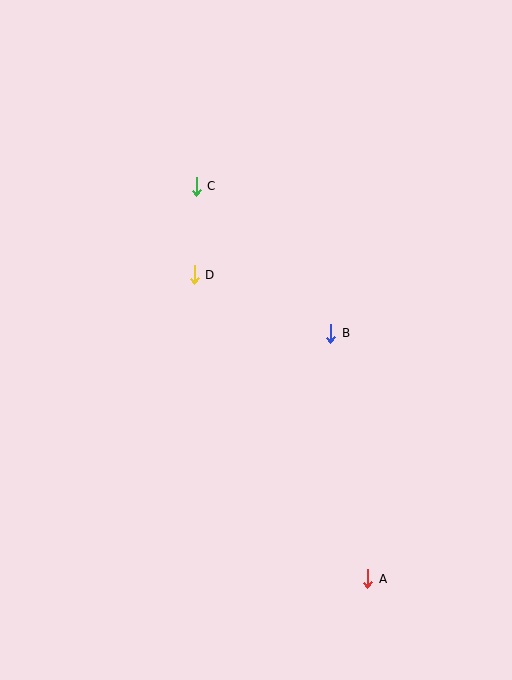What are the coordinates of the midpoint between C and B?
The midpoint between C and B is at (264, 260).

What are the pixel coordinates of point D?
Point D is at (194, 275).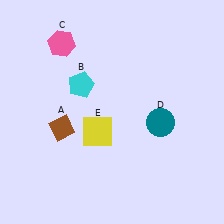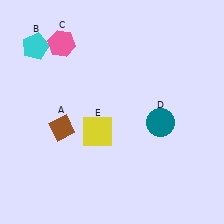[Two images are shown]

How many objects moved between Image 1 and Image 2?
1 object moved between the two images.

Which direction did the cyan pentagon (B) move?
The cyan pentagon (B) moved left.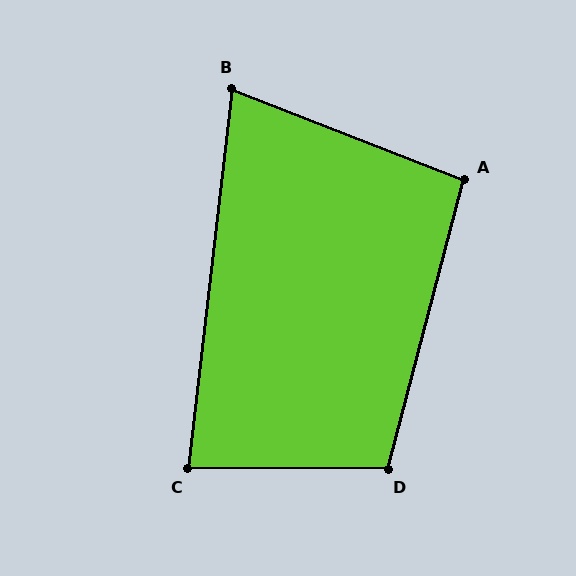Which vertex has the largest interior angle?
D, at approximately 105 degrees.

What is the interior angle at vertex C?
Approximately 83 degrees (acute).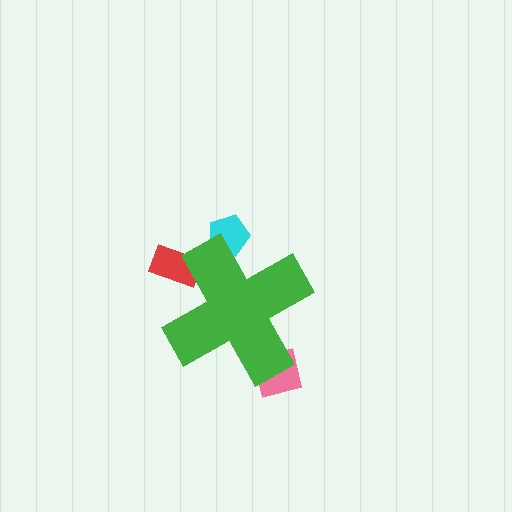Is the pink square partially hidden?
Yes, the pink square is partially hidden behind the green cross.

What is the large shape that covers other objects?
A green cross.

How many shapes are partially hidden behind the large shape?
3 shapes are partially hidden.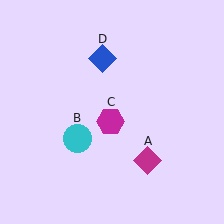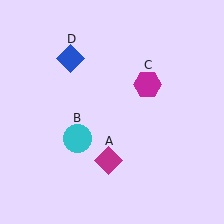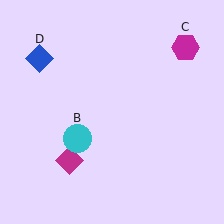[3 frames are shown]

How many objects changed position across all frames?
3 objects changed position: magenta diamond (object A), magenta hexagon (object C), blue diamond (object D).